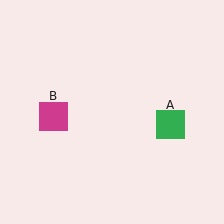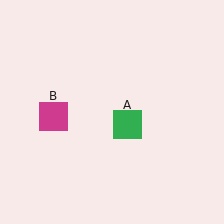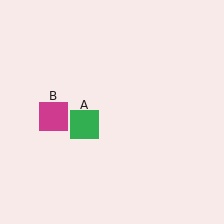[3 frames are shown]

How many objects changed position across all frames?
1 object changed position: green square (object A).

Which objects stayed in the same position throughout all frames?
Magenta square (object B) remained stationary.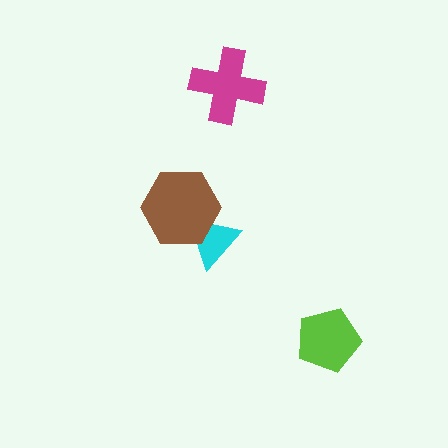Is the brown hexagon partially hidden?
No, no other shape covers it.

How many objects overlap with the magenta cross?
0 objects overlap with the magenta cross.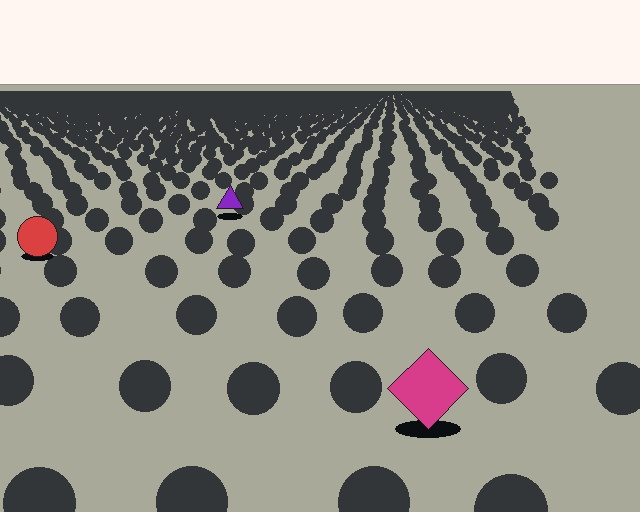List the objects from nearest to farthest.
From nearest to farthest: the magenta diamond, the red circle, the purple triangle.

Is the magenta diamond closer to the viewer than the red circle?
Yes. The magenta diamond is closer — you can tell from the texture gradient: the ground texture is coarser near it.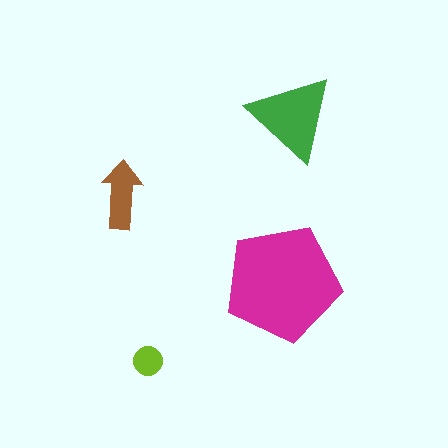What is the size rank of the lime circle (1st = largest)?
4th.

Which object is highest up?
The green triangle is topmost.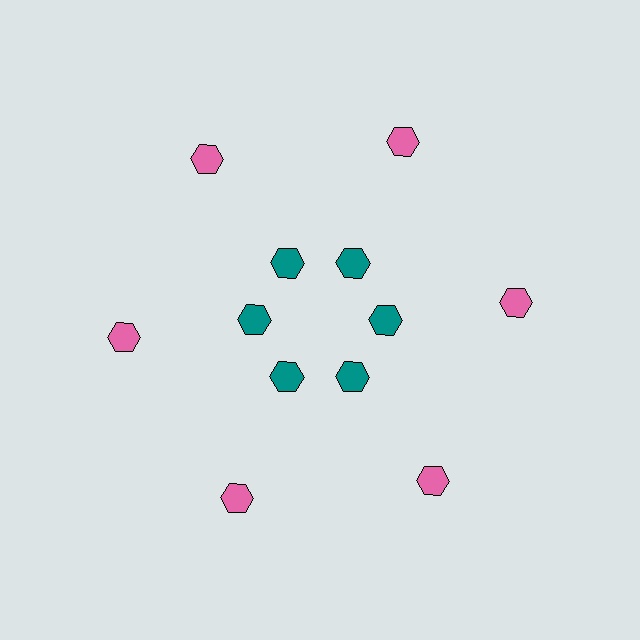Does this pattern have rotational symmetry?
Yes, this pattern has 6-fold rotational symmetry. It looks the same after rotating 60 degrees around the center.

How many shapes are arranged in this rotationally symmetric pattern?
There are 12 shapes, arranged in 6 groups of 2.